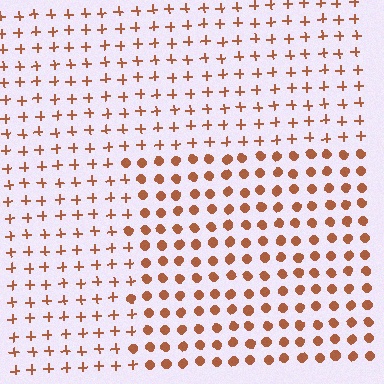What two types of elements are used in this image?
The image uses circles inside the rectangle region and plus signs outside it.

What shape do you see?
I see a rectangle.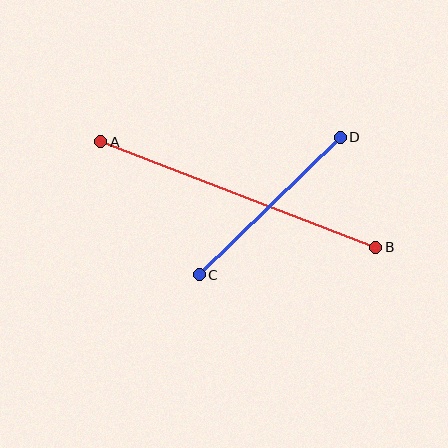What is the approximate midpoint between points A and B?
The midpoint is at approximately (238, 195) pixels.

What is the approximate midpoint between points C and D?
The midpoint is at approximately (270, 206) pixels.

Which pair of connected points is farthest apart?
Points A and B are farthest apart.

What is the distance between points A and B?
The distance is approximately 294 pixels.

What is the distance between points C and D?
The distance is approximately 197 pixels.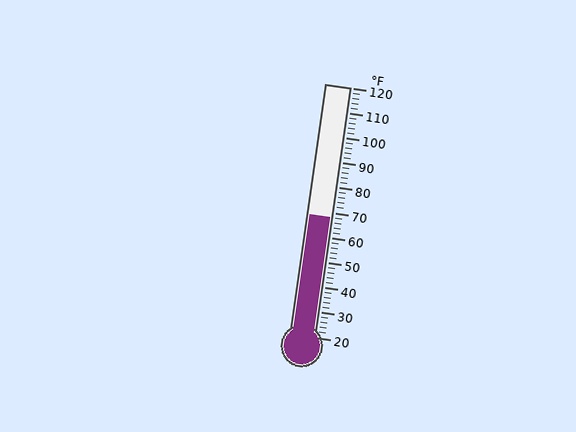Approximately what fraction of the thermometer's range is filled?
The thermometer is filled to approximately 50% of its range.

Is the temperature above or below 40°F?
The temperature is above 40°F.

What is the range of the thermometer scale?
The thermometer scale ranges from 20°F to 120°F.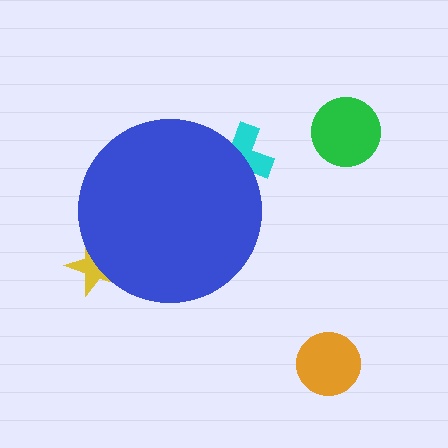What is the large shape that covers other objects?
A blue circle.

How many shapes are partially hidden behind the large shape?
2 shapes are partially hidden.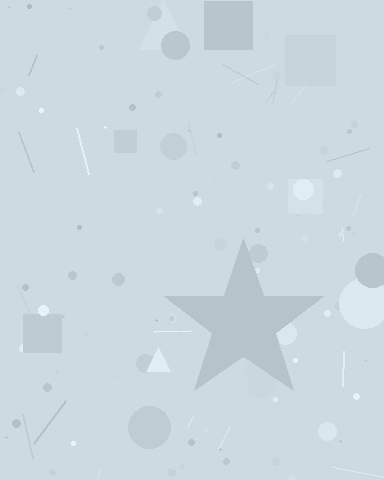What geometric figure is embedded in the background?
A star is embedded in the background.